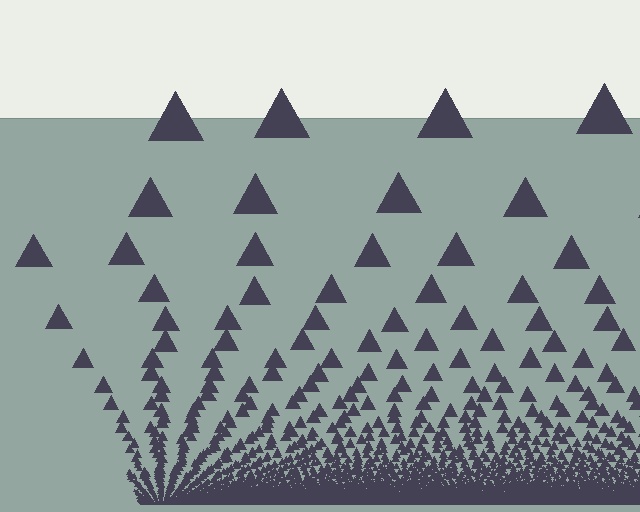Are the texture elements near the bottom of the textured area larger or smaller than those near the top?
Smaller. The gradient is inverted — elements near the bottom are smaller and denser.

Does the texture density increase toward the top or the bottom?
Density increases toward the bottom.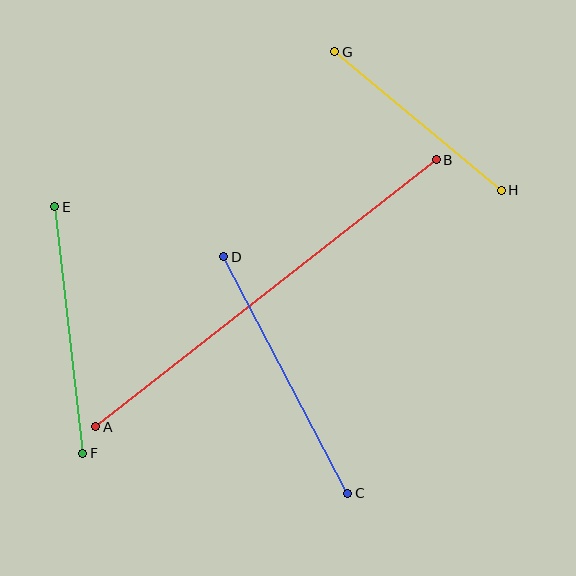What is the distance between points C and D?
The distance is approximately 267 pixels.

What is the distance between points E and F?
The distance is approximately 248 pixels.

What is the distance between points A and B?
The distance is approximately 433 pixels.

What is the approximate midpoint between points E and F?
The midpoint is at approximately (69, 330) pixels.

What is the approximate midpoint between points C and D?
The midpoint is at approximately (286, 375) pixels.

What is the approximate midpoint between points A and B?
The midpoint is at approximately (266, 293) pixels.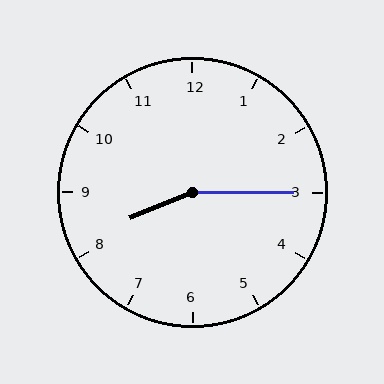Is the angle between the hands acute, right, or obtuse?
It is obtuse.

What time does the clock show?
8:15.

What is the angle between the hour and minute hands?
Approximately 158 degrees.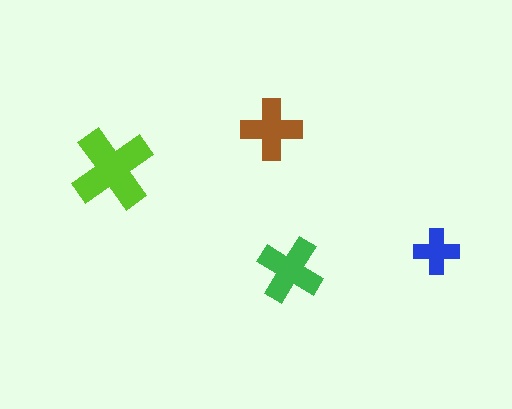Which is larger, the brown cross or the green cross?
The green one.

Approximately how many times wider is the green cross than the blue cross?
About 1.5 times wider.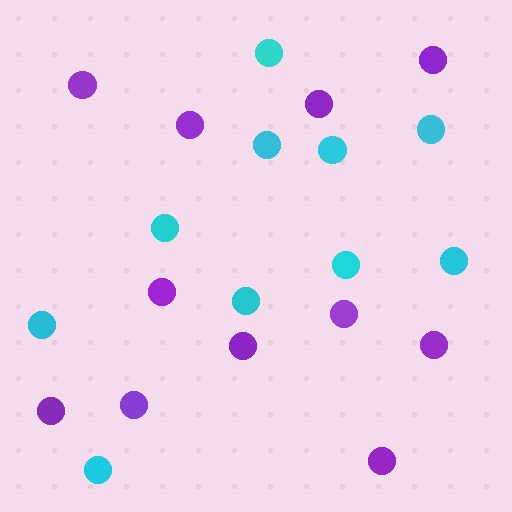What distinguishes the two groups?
There are 2 groups: one group of purple circles (11) and one group of cyan circles (10).